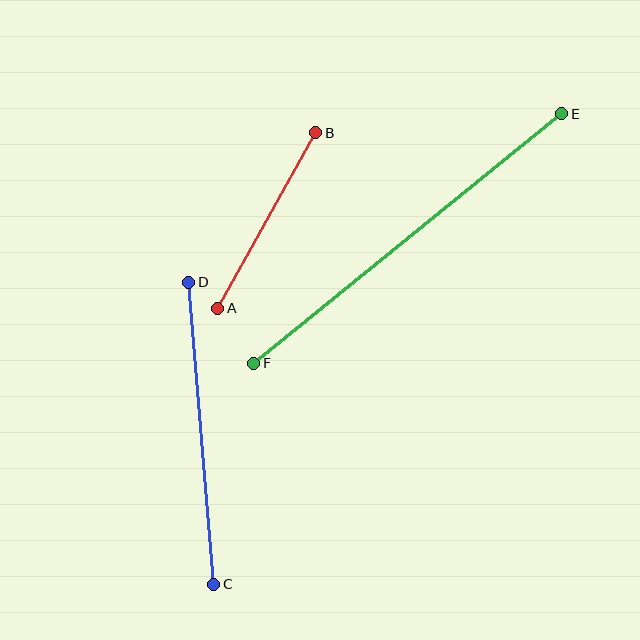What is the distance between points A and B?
The distance is approximately 201 pixels.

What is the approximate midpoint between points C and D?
The midpoint is at approximately (201, 433) pixels.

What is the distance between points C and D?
The distance is approximately 303 pixels.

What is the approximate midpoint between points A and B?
The midpoint is at approximately (267, 221) pixels.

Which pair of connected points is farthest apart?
Points E and F are farthest apart.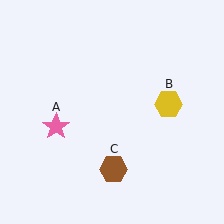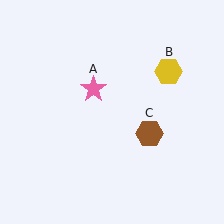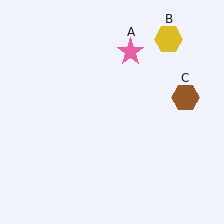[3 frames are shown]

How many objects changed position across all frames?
3 objects changed position: pink star (object A), yellow hexagon (object B), brown hexagon (object C).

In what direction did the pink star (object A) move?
The pink star (object A) moved up and to the right.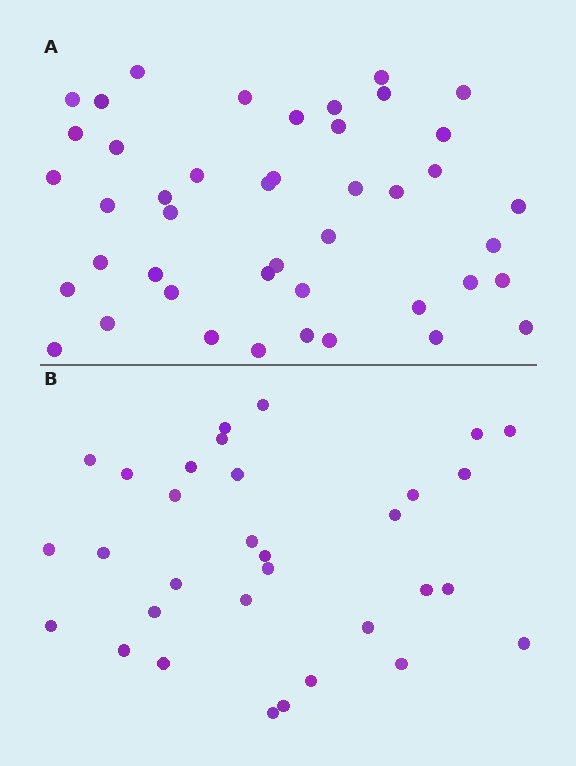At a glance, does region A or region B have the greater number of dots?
Region A (the top region) has more dots.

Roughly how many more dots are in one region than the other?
Region A has roughly 12 or so more dots than region B.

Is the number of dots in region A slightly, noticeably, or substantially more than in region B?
Region A has noticeably more, but not dramatically so. The ratio is roughly 1.4 to 1.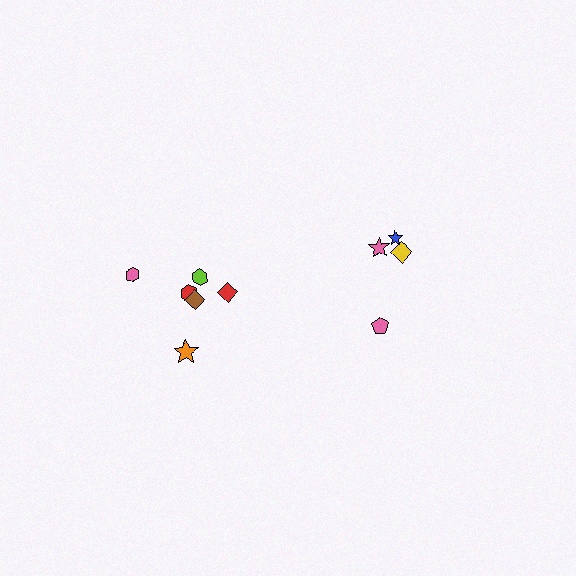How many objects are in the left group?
There are 6 objects.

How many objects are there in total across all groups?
There are 10 objects.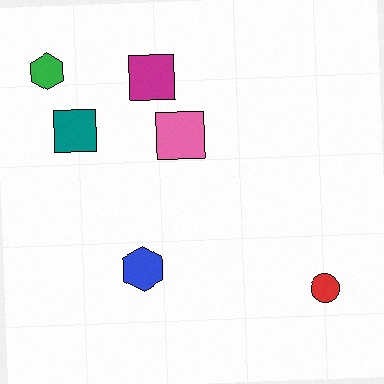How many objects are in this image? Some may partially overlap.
There are 6 objects.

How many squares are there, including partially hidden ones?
There are 3 squares.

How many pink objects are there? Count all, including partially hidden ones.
There is 1 pink object.